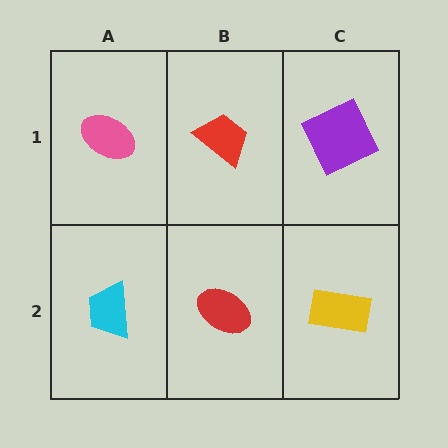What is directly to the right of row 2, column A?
A red ellipse.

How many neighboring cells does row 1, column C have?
2.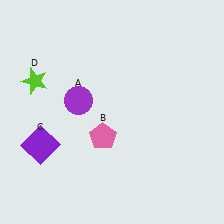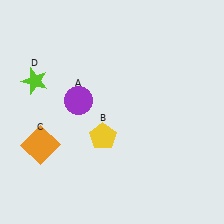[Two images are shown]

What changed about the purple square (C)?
In Image 1, C is purple. In Image 2, it changed to orange.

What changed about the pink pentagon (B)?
In Image 1, B is pink. In Image 2, it changed to yellow.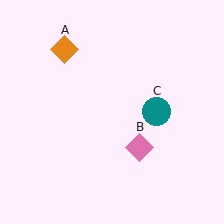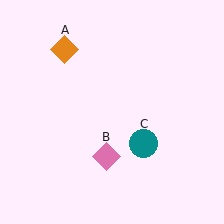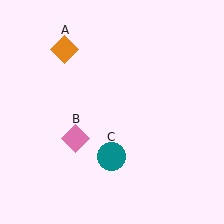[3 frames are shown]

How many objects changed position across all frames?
2 objects changed position: pink diamond (object B), teal circle (object C).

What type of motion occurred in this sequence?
The pink diamond (object B), teal circle (object C) rotated clockwise around the center of the scene.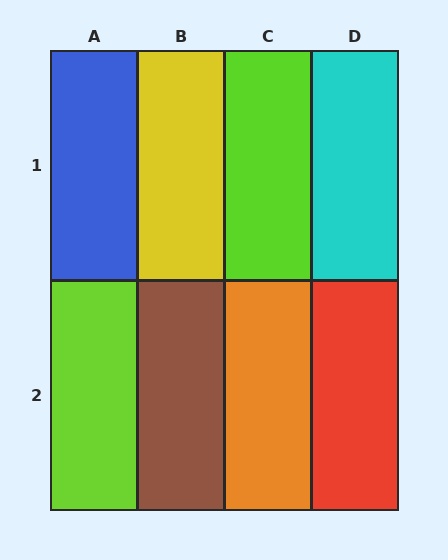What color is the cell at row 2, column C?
Orange.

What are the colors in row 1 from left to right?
Blue, yellow, lime, cyan.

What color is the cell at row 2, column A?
Lime.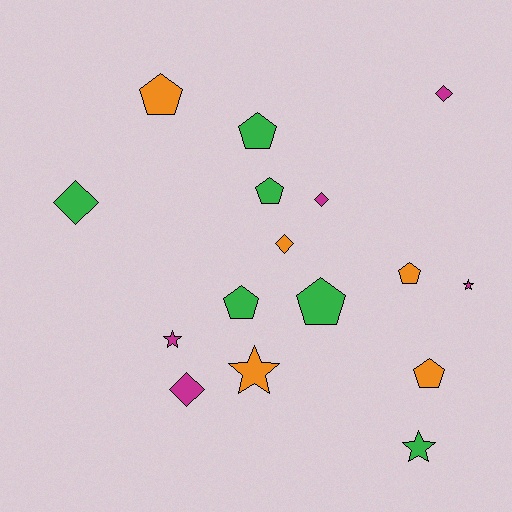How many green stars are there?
There is 1 green star.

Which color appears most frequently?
Green, with 6 objects.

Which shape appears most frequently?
Pentagon, with 7 objects.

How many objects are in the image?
There are 16 objects.